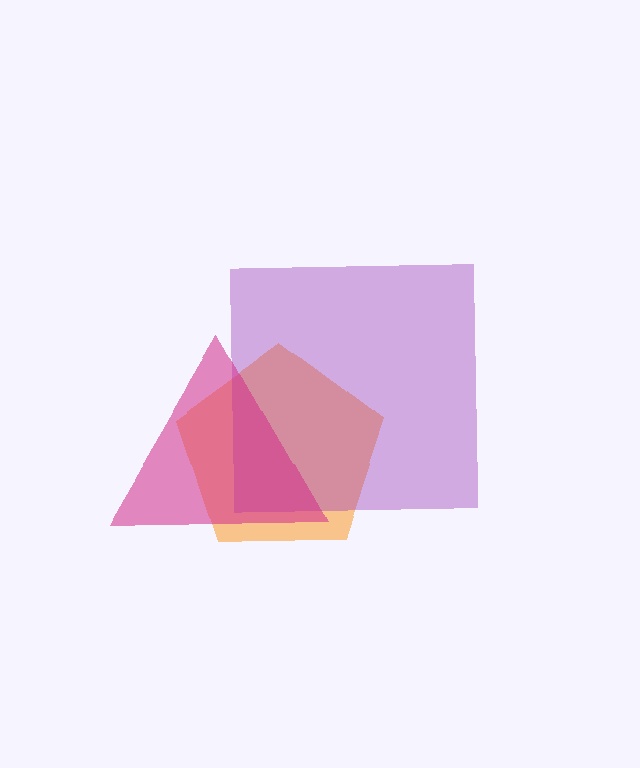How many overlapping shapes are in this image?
There are 3 overlapping shapes in the image.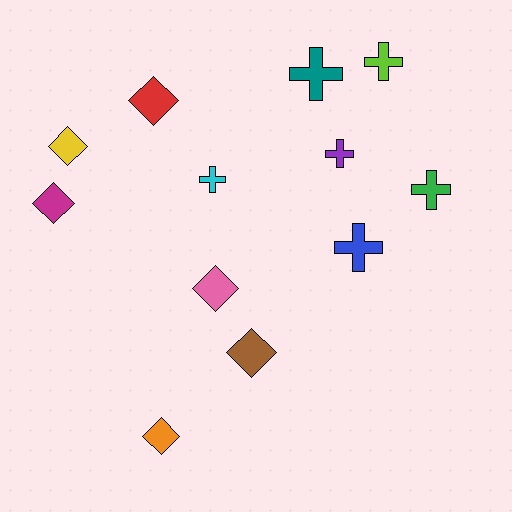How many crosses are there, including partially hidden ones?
There are 6 crosses.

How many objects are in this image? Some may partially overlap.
There are 12 objects.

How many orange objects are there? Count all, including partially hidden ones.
There is 1 orange object.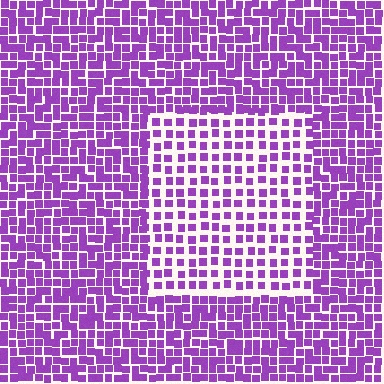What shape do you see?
I see a rectangle.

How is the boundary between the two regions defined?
The boundary is defined by a change in element density (approximately 1.8x ratio). All elements are the same color, size, and shape.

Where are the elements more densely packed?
The elements are more densely packed outside the rectangle boundary.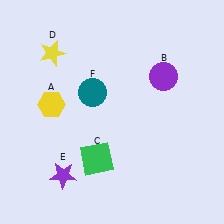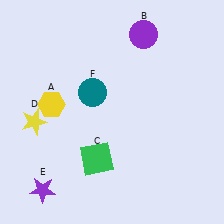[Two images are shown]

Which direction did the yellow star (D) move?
The yellow star (D) moved down.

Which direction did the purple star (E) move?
The purple star (E) moved left.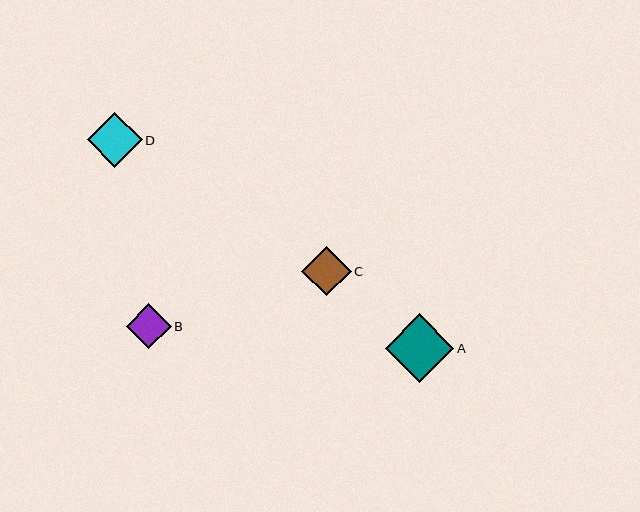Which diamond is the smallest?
Diamond B is the smallest with a size of approximately 45 pixels.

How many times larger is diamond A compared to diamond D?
Diamond A is approximately 1.2 times the size of diamond D.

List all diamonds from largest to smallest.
From largest to smallest: A, D, C, B.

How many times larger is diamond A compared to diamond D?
Diamond A is approximately 1.2 times the size of diamond D.